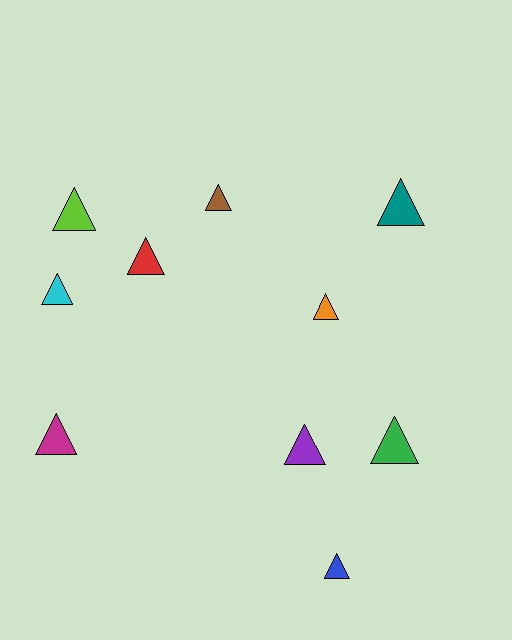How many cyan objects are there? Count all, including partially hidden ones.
There is 1 cyan object.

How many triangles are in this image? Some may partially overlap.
There are 10 triangles.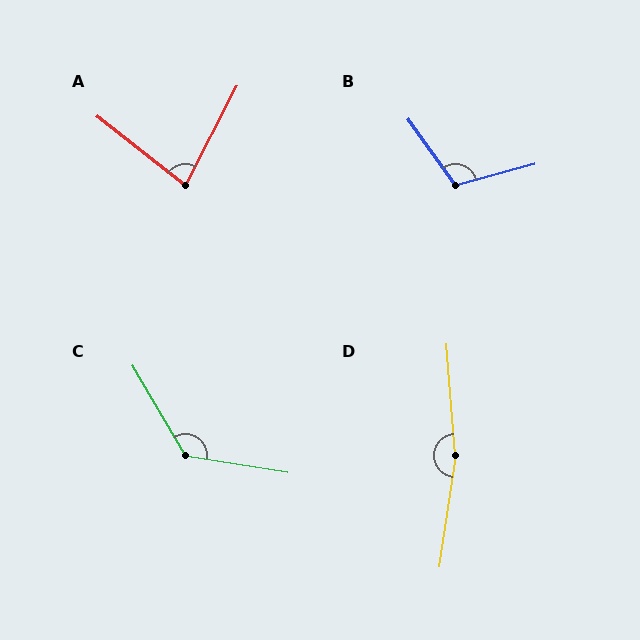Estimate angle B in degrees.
Approximately 110 degrees.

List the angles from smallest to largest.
A (79°), B (110°), C (130°), D (168°).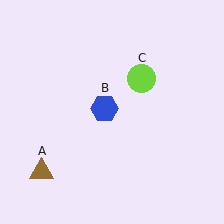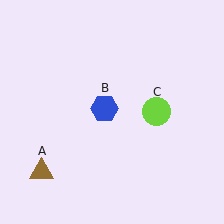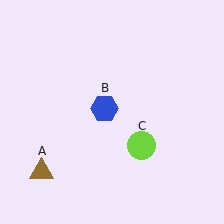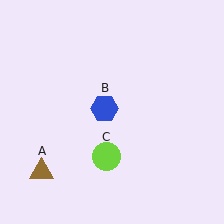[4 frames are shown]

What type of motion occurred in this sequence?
The lime circle (object C) rotated clockwise around the center of the scene.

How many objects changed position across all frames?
1 object changed position: lime circle (object C).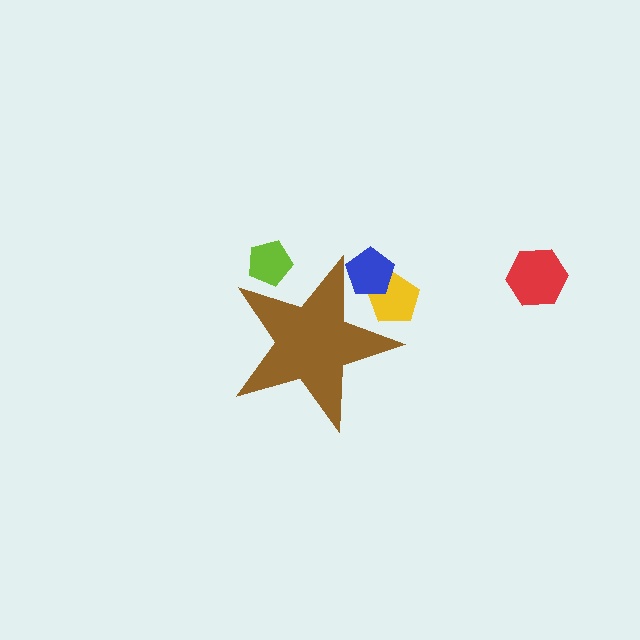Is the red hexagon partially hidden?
No, the red hexagon is fully visible.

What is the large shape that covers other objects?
A brown star.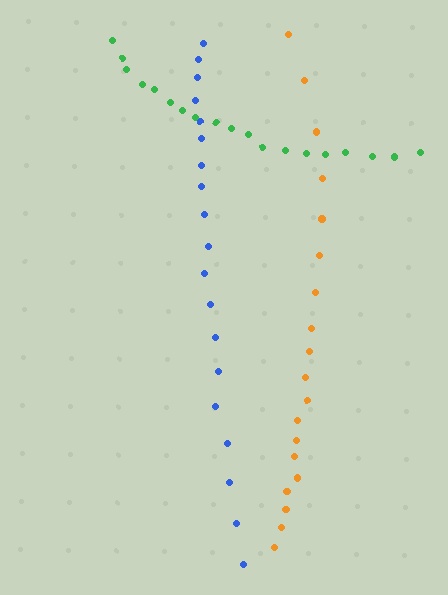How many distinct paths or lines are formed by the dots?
There are 3 distinct paths.